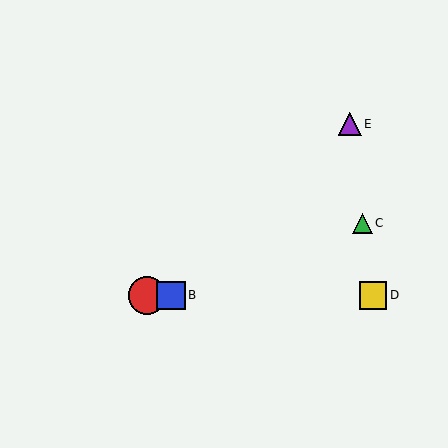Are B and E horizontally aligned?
No, B is at y≈295 and E is at y≈124.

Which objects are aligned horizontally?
Objects A, B, D are aligned horizontally.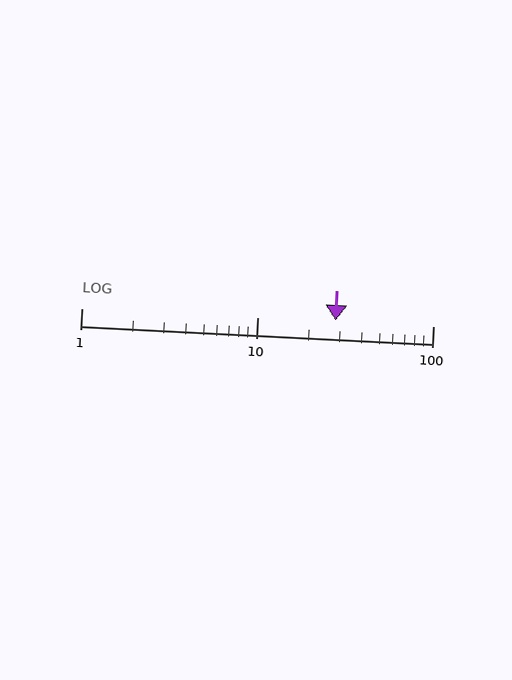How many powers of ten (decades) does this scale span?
The scale spans 2 decades, from 1 to 100.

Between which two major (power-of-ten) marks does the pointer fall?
The pointer is between 10 and 100.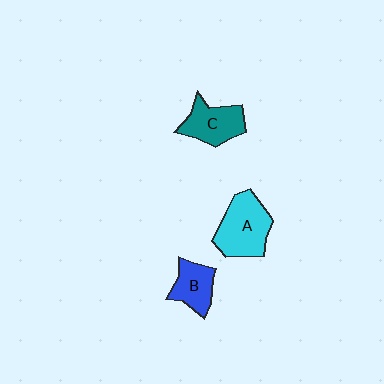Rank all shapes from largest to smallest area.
From largest to smallest: A (cyan), C (teal), B (blue).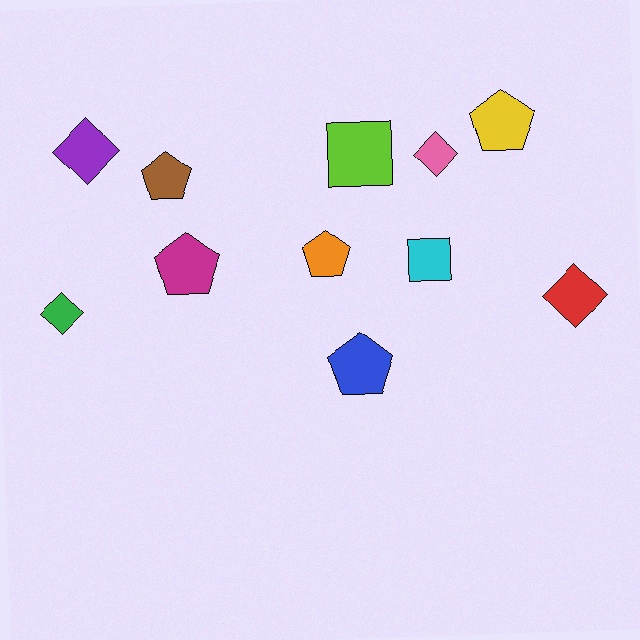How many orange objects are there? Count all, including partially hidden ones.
There is 1 orange object.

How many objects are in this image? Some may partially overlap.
There are 11 objects.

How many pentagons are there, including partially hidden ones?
There are 5 pentagons.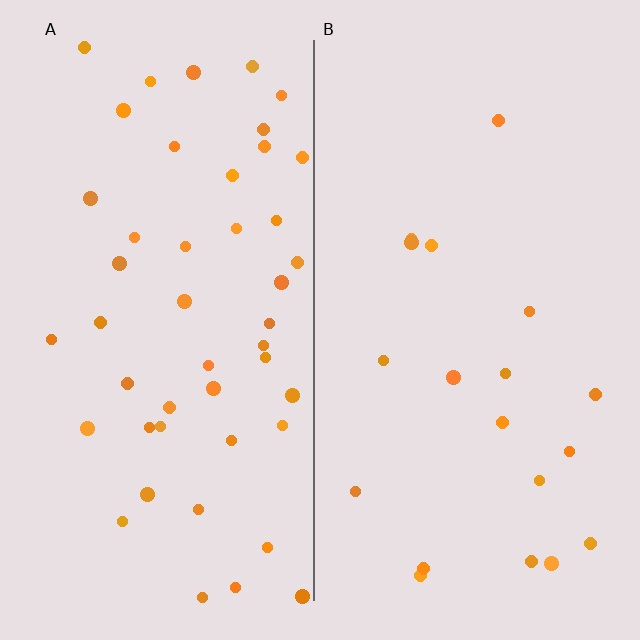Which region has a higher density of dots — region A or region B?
A (the left).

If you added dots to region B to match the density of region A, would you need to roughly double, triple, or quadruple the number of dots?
Approximately double.